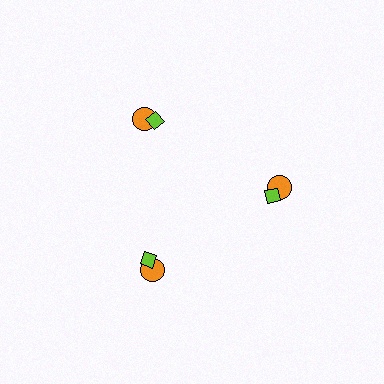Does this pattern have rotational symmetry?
Yes, this pattern has 3-fold rotational symmetry. It looks the same after rotating 120 degrees around the center.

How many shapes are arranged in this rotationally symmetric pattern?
There are 6 shapes, arranged in 3 groups of 2.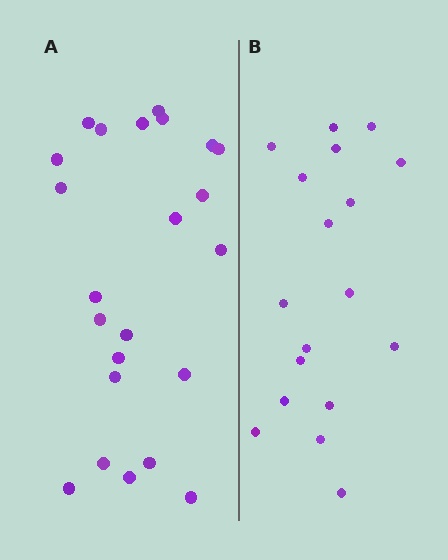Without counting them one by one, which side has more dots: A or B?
Region A (the left region) has more dots.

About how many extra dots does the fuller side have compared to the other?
Region A has about 5 more dots than region B.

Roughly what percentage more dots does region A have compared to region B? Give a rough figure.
About 30% more.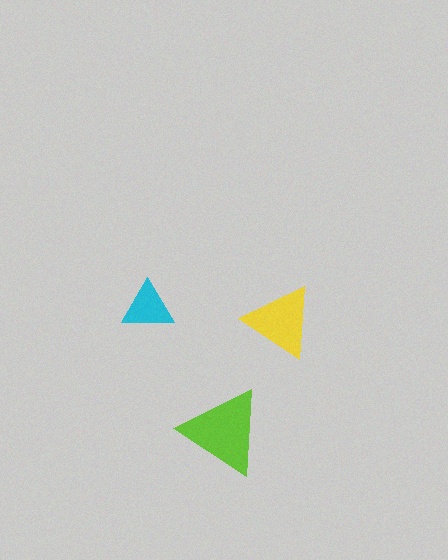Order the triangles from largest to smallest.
the lime one, the yellow one, the cyan one.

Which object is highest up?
The cyan triangle is topmost.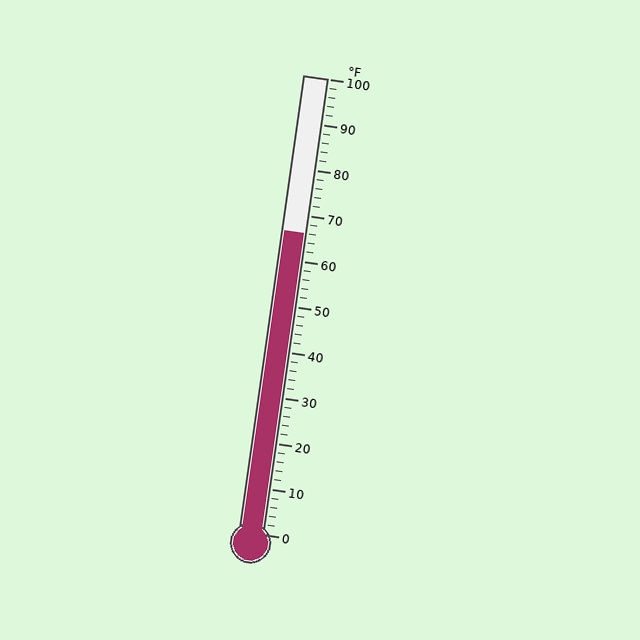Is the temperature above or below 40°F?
The temperature is above 40°F.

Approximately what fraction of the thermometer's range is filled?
The thermometer is filled to approximately 65% of its range.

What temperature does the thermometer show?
The thermometer shows approximately 66°F.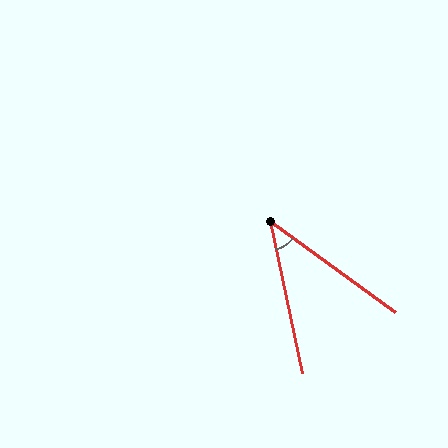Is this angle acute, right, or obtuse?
It is acute.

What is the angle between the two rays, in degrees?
Approximately 42 degrees.